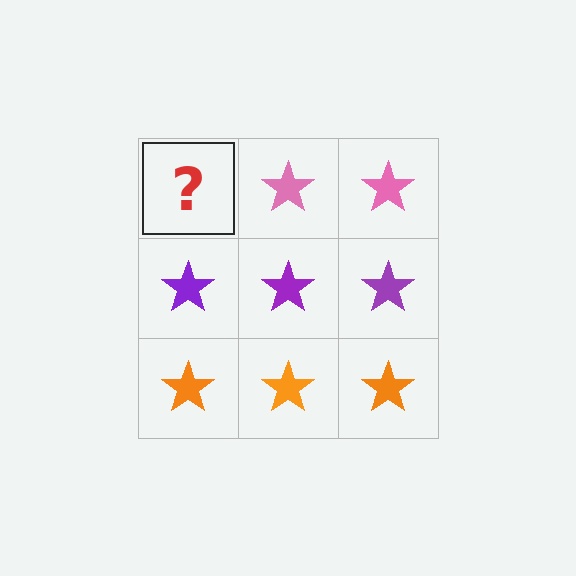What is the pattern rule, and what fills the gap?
The rule is that each row has a consistent color. The gap should be filled with a pink star.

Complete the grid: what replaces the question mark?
The question mark should be replaced with a pink star.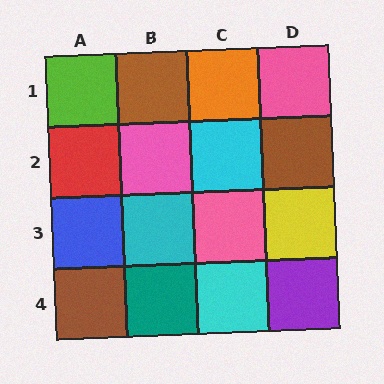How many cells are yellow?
1 cell is yellow.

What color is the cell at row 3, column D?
Yellow.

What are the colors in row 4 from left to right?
Brown, teal, cyan, purple.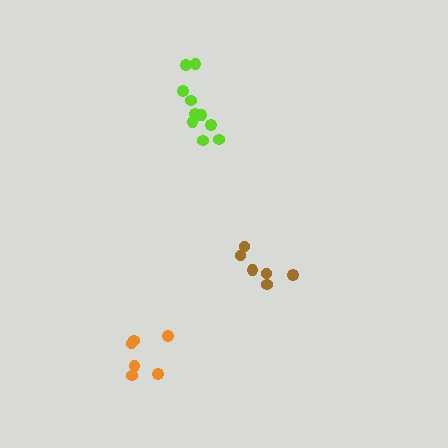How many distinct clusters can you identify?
There are 3 distinct clusters.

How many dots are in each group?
Group 1: 6 dots, Group 2: 11 dots, Group 3: 6 dots (23 total).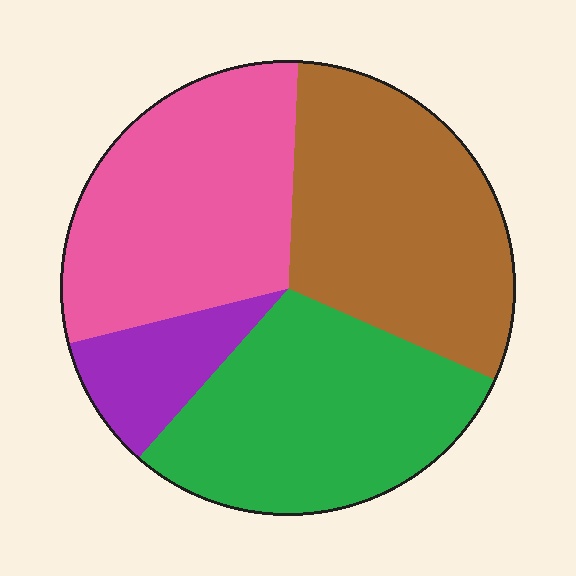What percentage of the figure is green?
Green takes up about one third (1/3) of the figure.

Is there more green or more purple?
Green.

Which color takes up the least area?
Purple, at roughly 10%.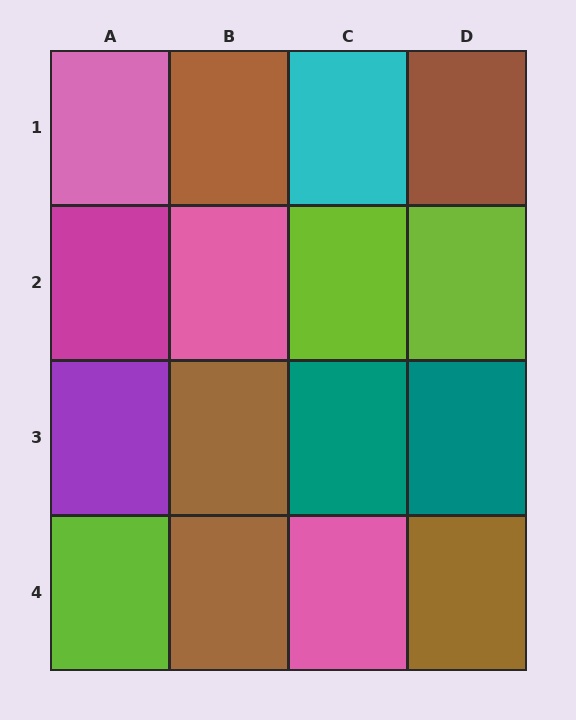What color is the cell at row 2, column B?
Pink.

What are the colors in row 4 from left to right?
Lime, brown, pink, brown.